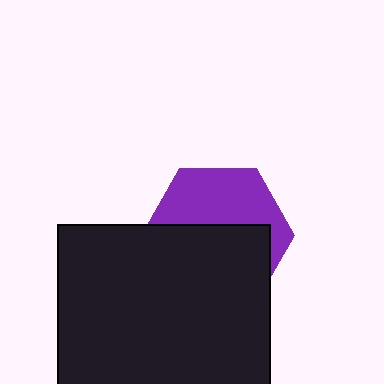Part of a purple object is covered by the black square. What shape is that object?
It is a hexagon.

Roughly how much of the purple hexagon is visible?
A small part of it is visible (roughly 44%).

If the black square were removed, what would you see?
You would see the complete purple hexagon.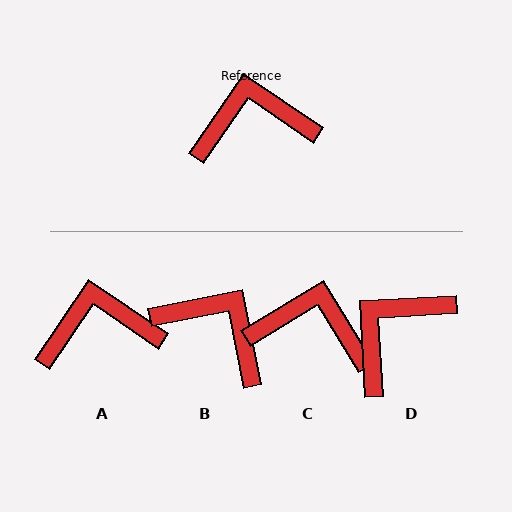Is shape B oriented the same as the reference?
No, it is off by about 45 degrees.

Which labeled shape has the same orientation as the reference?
A.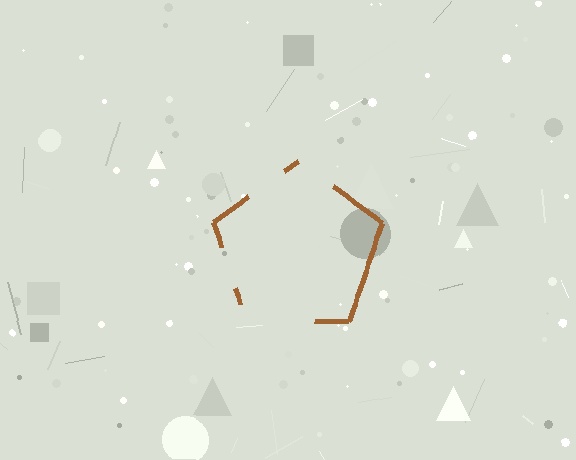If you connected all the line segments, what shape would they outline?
They would outline a pentagon.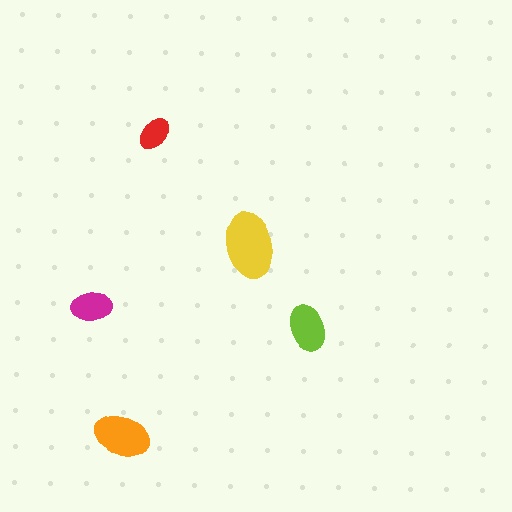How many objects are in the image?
There are 5 objects in the image.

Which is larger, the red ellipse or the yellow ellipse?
The yellow one.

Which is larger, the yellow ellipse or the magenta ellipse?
The yellow one.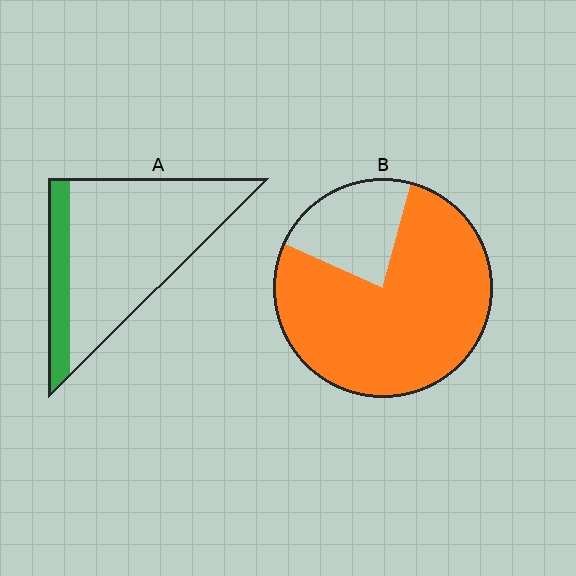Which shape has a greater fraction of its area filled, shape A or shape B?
Shape B.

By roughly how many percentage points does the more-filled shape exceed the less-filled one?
By roughly 60 percentage points (B over A).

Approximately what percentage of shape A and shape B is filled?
A is approximately 20% and B is approximately 80%.